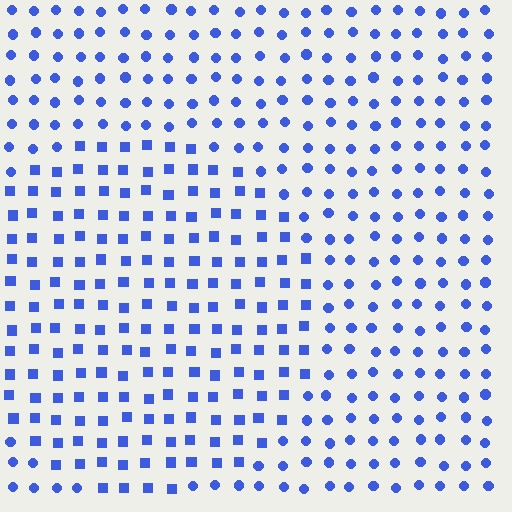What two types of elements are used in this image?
The image uses squares inside the circle region and circles outside it.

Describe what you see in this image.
The image is filled with small blue elements arranged in a uniform grid. A circle-shaped region contains squares, while the surrounding area contains circles. The boundary is defined purely by the change in element shape.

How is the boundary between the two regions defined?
The boundary is defined by a change in element shape: squares inside vs. circles outside. All elements share the same color and spacing.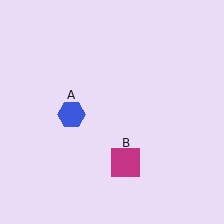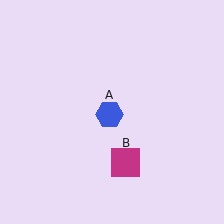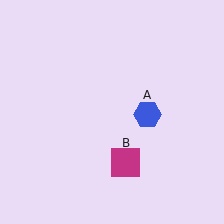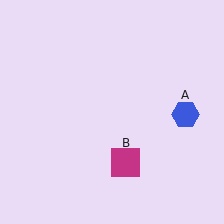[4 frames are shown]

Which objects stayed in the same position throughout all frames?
Magenta square (object B) remained stationary.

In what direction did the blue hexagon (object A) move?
The blue hexagon (object A) moved right.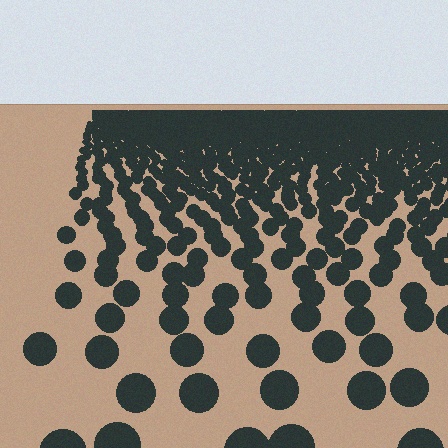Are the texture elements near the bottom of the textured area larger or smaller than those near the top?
Larger. Near the bottom, elements are closer to the viewer and appear at a bigger on-screen size.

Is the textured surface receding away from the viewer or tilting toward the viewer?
The surface is receding away from the viewer. Texture elements get smaller and denser toward the top.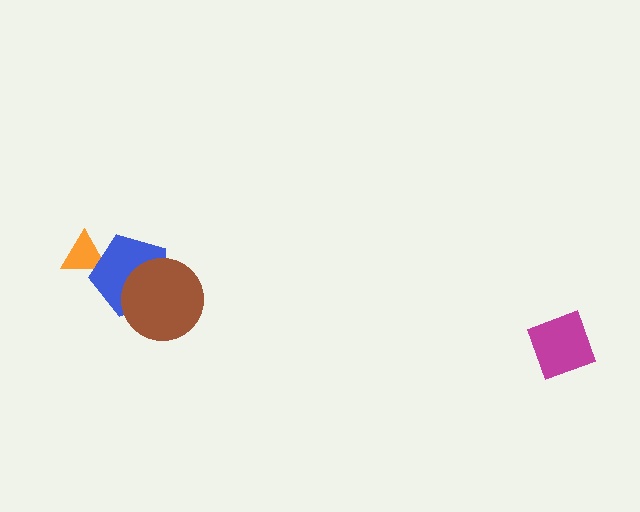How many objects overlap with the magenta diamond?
0 objects overlap with the magenta diamond.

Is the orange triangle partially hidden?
Yes, it is partially covered by another shape.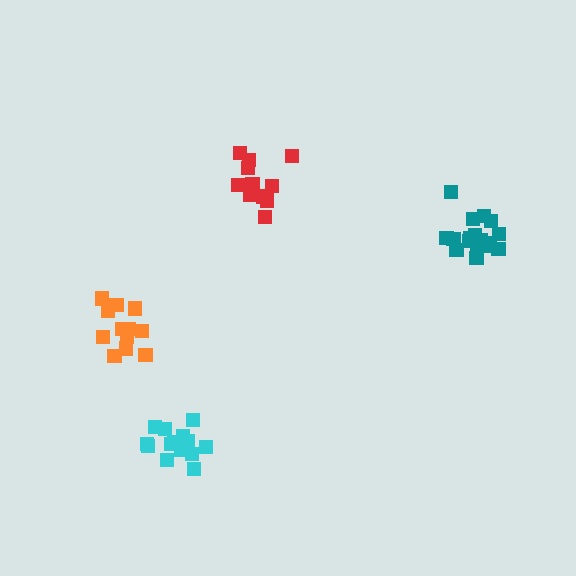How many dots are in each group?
Group 1: 17 dots, Group 2: 12 dots, Group 3: 12 dots, Group 4: 15 dots (56 total).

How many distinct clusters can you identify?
There are 4 distinct clusters.